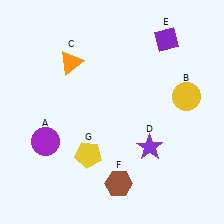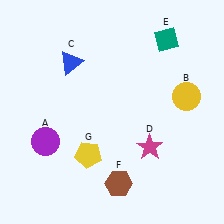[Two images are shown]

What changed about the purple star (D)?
In Image 1, D is purple. In Image 2, it changed to magenta.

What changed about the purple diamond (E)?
In Image 1, E is purple. In Image 2, it changed to teal.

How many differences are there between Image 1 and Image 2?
There are 3 differences between the two images.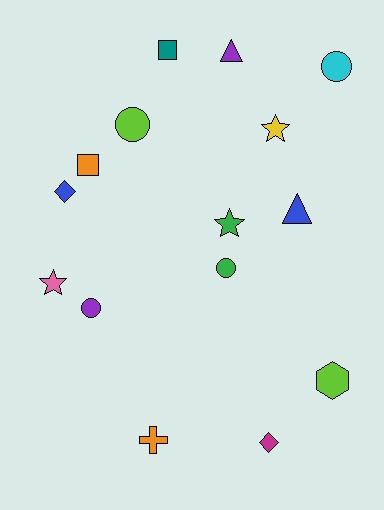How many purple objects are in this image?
There are 2 purple objects.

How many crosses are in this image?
There is 1 cross.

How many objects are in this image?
There are 15 objects.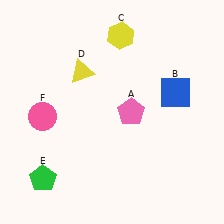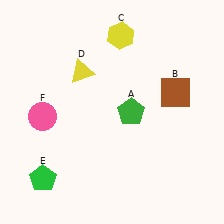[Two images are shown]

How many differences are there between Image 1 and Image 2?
There are 2 differences between the two images.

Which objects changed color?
A changed from pink to green. B changed from blue to brown.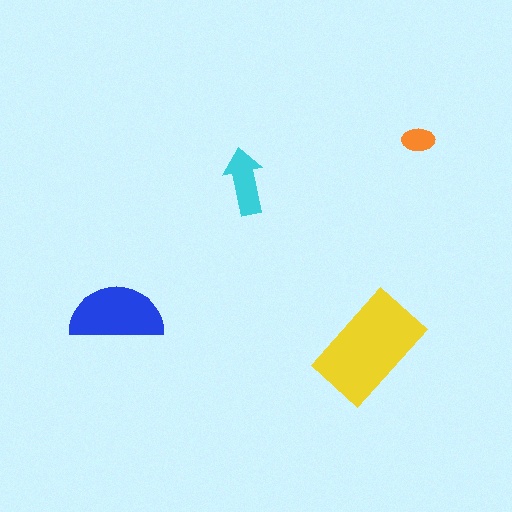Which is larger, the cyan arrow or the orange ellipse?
The cyan arrow.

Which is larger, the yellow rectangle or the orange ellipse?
The yellow rectangle.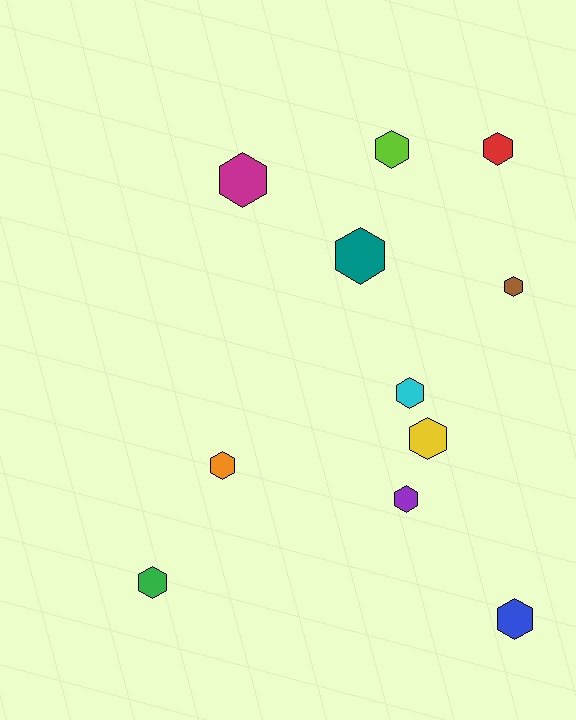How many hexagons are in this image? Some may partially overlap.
There are 11 hexagons.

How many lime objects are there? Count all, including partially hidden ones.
There is 1 lime object.